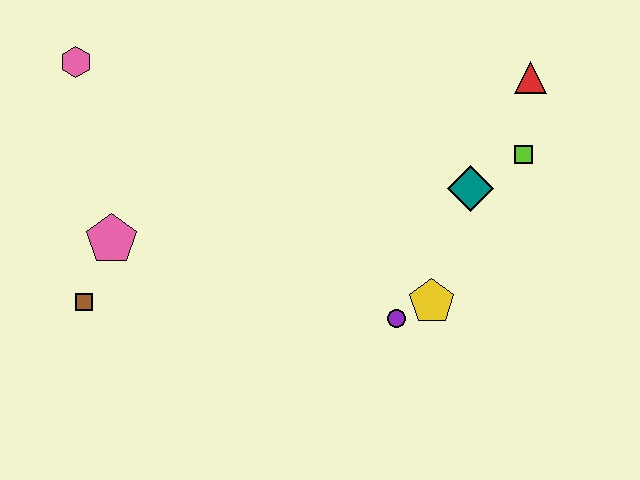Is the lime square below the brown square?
No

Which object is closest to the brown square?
The pink pentagon is closest to the brown square.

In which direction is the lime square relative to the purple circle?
The lime square is above the purple circle.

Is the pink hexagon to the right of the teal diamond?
No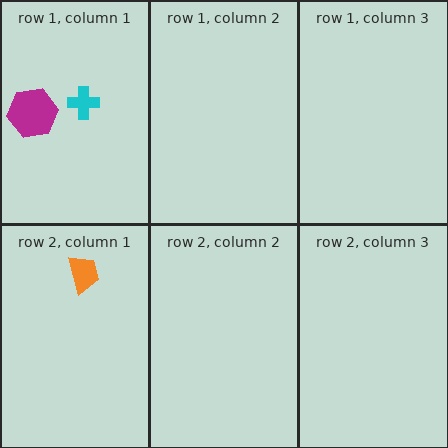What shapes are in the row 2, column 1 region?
The orange trapezoid.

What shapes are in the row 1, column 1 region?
The magenta hexagon, the cyan cross.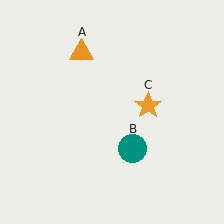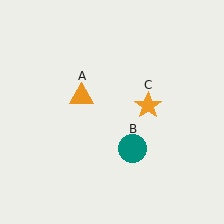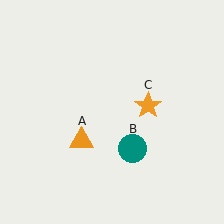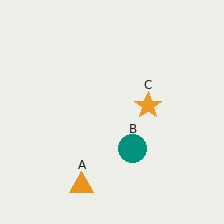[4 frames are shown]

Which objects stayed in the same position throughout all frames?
Teal circle (object B) and orange star (object C) remained stationary.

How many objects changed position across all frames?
1 object changed position: orange triangle (object A).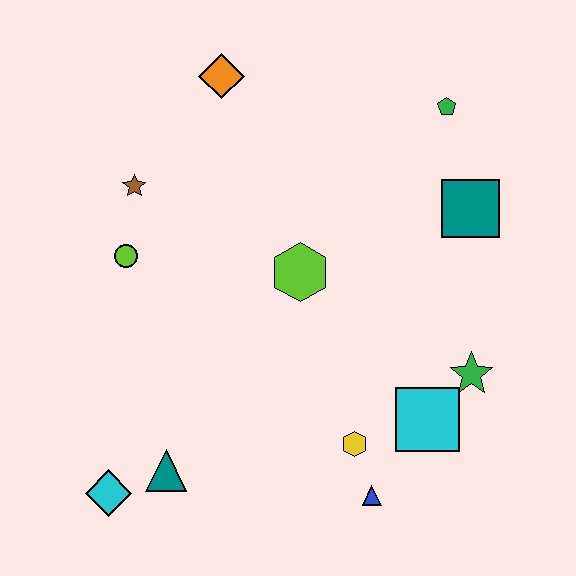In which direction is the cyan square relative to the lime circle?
The cyan square is to the right of the lime circle.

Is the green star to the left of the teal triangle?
No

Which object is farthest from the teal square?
The cyan diamond is farthest from the teal square.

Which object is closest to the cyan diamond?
The teal triangle is closest to the cyan diamond.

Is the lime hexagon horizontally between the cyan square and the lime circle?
Yes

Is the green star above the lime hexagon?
No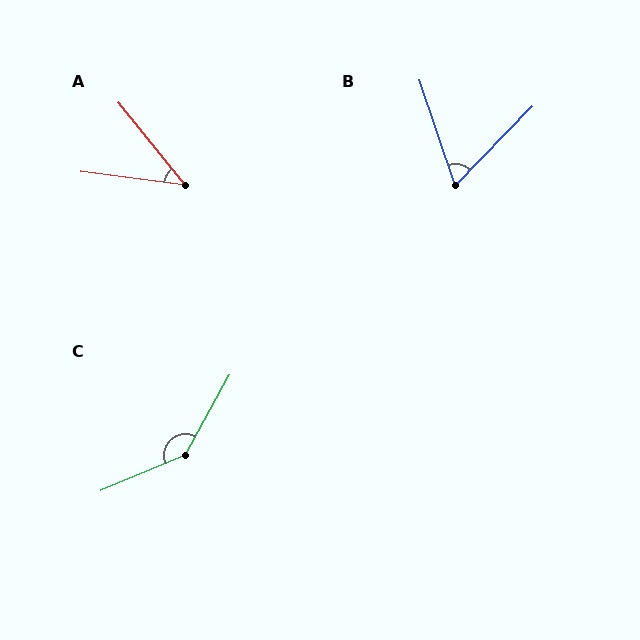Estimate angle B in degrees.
Approximately 63 degrees.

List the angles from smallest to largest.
A (44°), B (63°), C (142°).